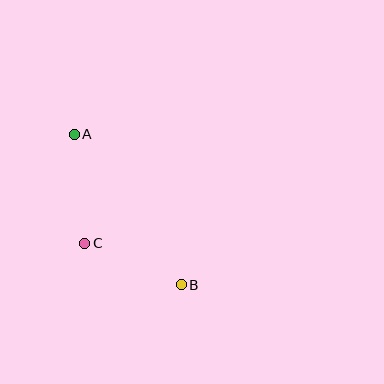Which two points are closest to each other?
Points B and C are closest to each other.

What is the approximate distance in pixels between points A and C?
The distance between A and C is approximately 110 pixels.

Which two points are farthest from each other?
Points A and B are farthest from each other.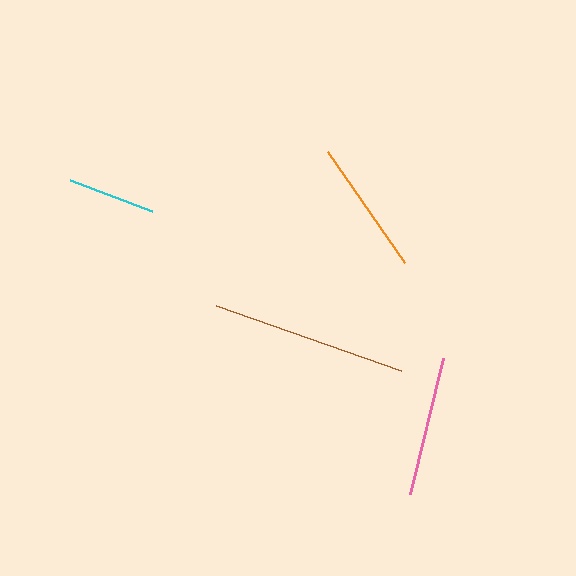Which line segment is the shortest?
The cyan line is the shortest at approximately 88 pixels.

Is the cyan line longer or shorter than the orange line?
The orange line is longer than the cyan line.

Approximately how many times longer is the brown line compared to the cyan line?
The brown line is approximately 2.2 times the length of the cyan line.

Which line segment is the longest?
The brown line is the longest at approximately 196 pixels.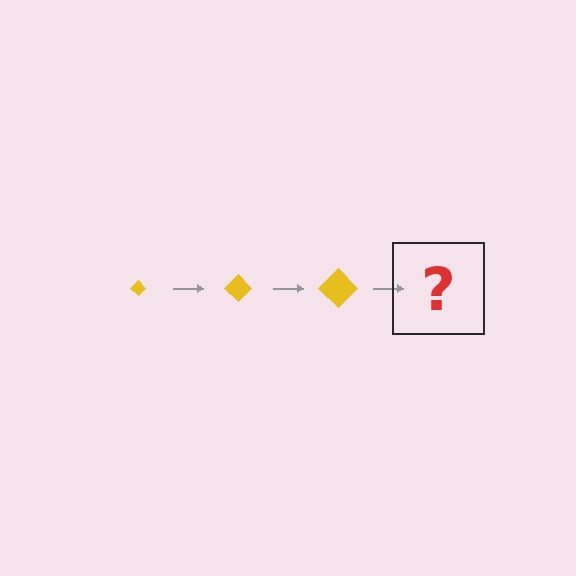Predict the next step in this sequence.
The next step is a yellow diamond, larger than the previous one.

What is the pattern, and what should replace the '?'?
The pattern is that the diamond gets progressively larger each step. The '?' should be a yellow diamond, larger than the previous one.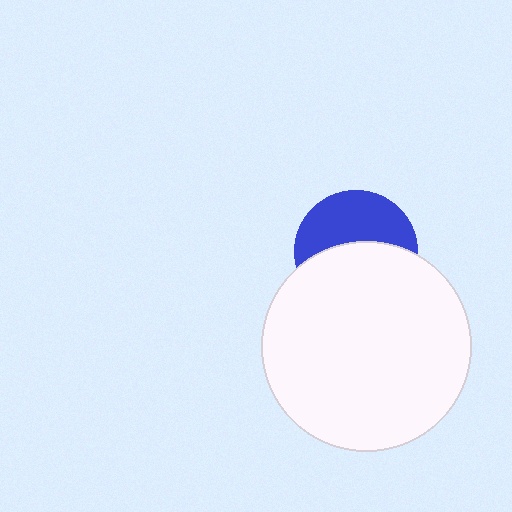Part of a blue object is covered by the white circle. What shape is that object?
It is a circle.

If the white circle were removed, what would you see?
You would see the complete blue circle.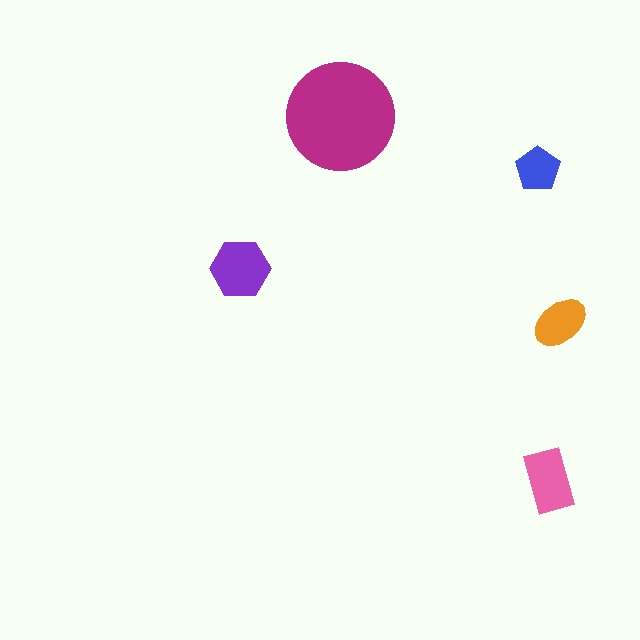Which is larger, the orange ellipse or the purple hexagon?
The purple hexagon.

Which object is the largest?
The magenta circle.